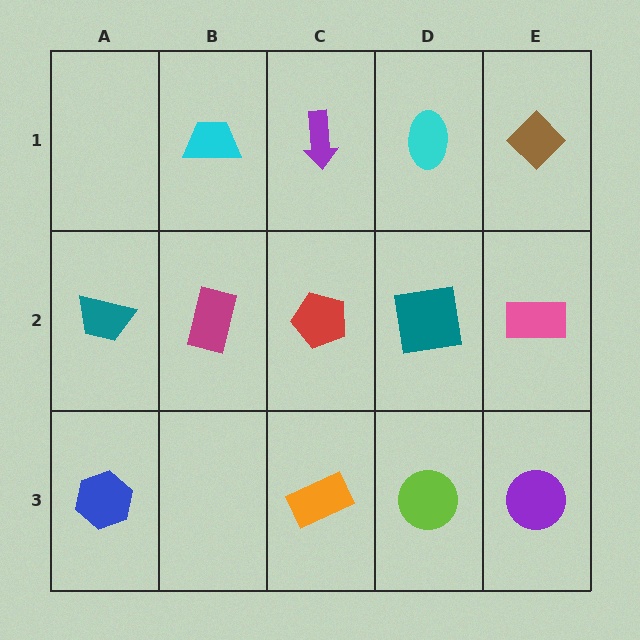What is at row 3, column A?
A blue hexagon.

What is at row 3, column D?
A lime circle.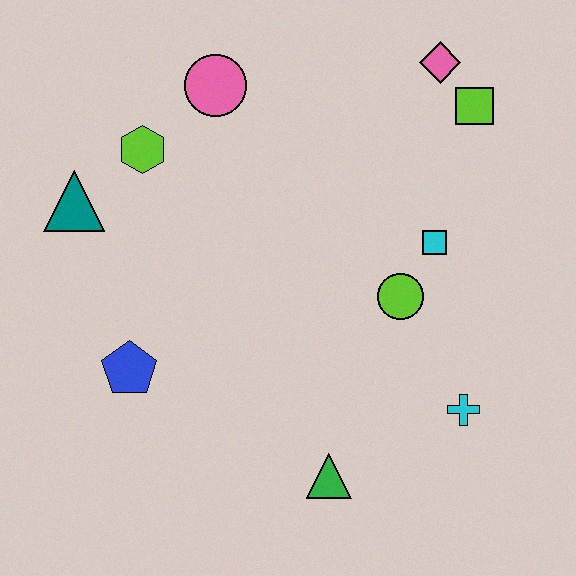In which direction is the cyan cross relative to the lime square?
The cyan cross is below the lime square.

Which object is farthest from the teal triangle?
The cyan cross is farthest from the teal triangle.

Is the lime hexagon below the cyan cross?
No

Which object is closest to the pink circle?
The lime hexagon is closest to the pink circle.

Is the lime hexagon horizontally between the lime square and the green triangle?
No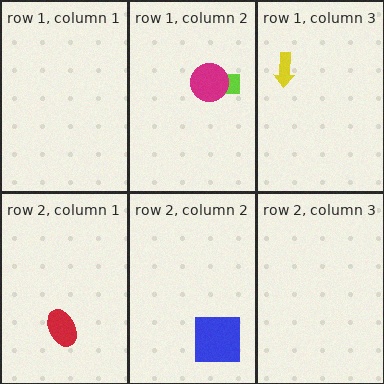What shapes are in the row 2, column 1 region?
The red ellipse.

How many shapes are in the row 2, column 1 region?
1.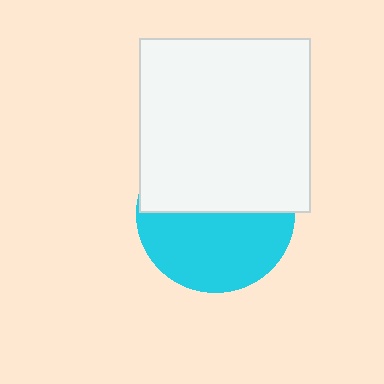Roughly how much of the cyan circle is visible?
About half of it is visible (roughly 51%).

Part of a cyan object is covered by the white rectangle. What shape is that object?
It is a circle.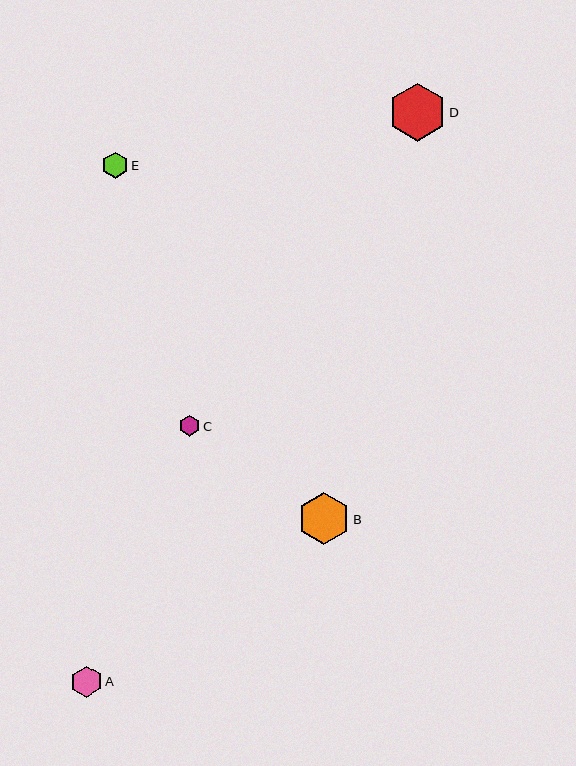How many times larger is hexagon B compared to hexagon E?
Hexagon B is approximately 2.0 times the size of hexagon E.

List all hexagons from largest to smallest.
From largest to smallest: D, B, A, E, C.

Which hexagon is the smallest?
Hexagon C is the smallest with a size of approximately 21 pixels.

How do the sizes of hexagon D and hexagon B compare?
Hexagon D and hexagon B are approximately the same size.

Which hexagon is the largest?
Hexagon D is the largest with a size of approximately 58 pixels.